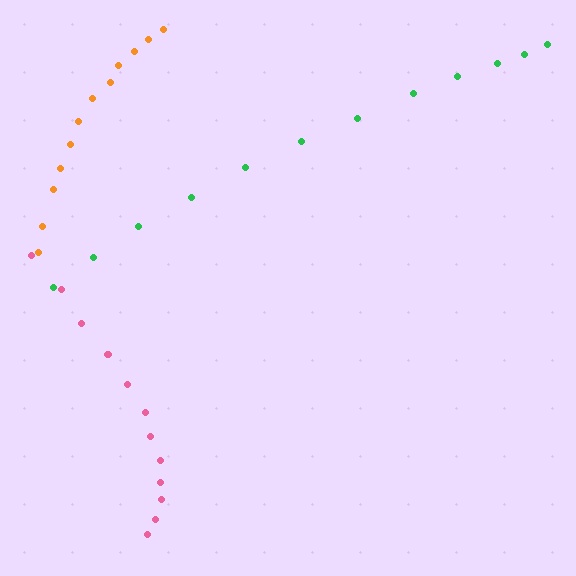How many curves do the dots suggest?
There are 3 distinct paths.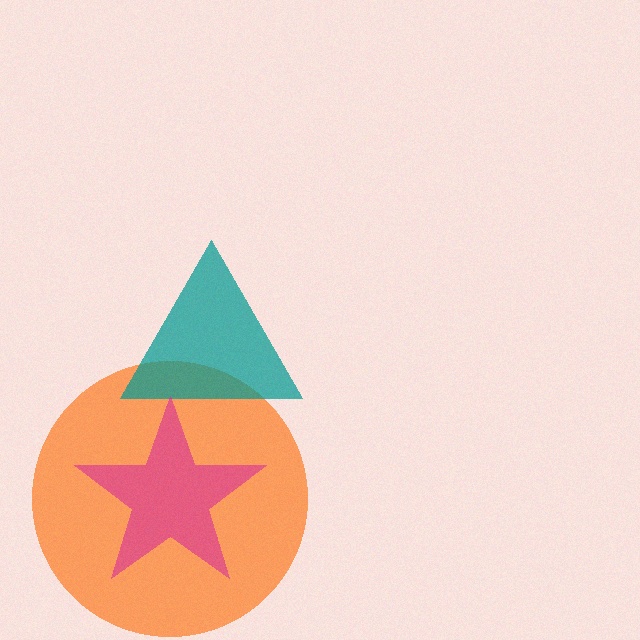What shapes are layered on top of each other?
The layered shapes are: an orange circle, a teal triangle, a magenta star.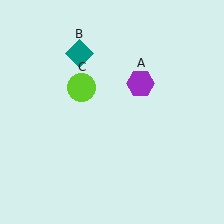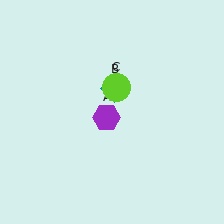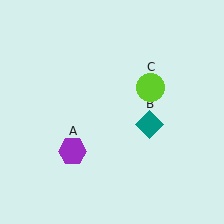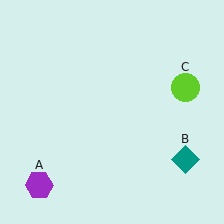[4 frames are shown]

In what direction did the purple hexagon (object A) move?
The purple hexagon (object A) moved down and to the left.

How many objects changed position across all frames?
3 objects changed position: purple hexagon (object A), teal diamond (object B), lime circle (object C).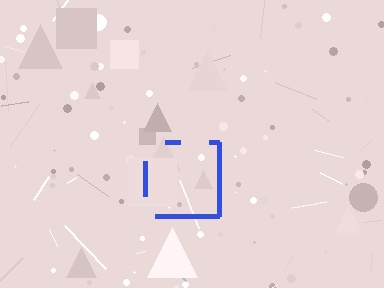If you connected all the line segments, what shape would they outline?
They would outline a square.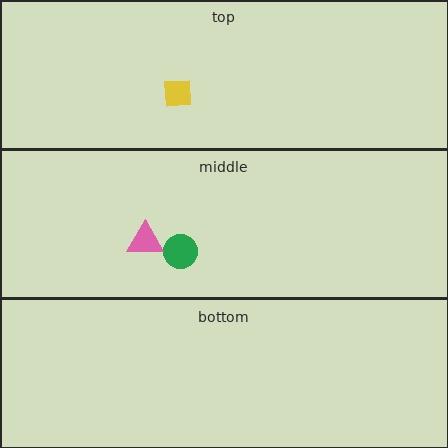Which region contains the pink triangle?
The middle region.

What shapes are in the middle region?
The green circle, the pink triangle.